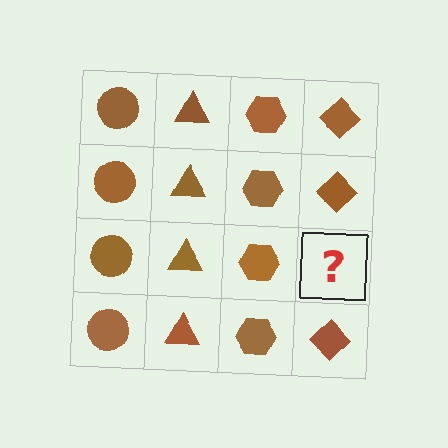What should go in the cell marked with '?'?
The missing cell should contain a brown diamond.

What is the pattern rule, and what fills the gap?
The rule is that each column has a consistent shape. The gap should be filled with a brown diamond.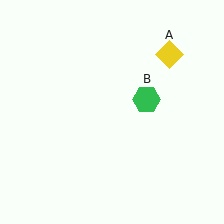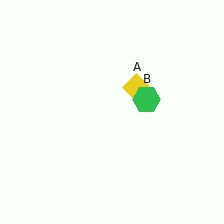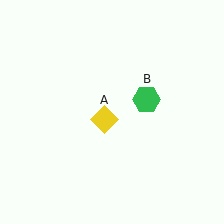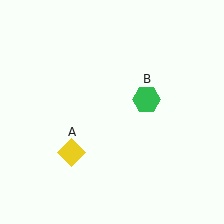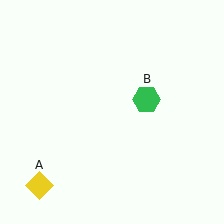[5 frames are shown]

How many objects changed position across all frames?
1 object changed position: yellow diamond (object A).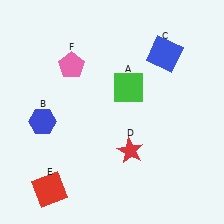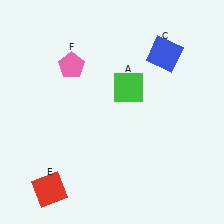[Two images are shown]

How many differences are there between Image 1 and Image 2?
There are 2 differences between the two images.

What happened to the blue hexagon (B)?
The blue hexagon (B) was removed in Image 2. It was in the bottom-left area of Image 1.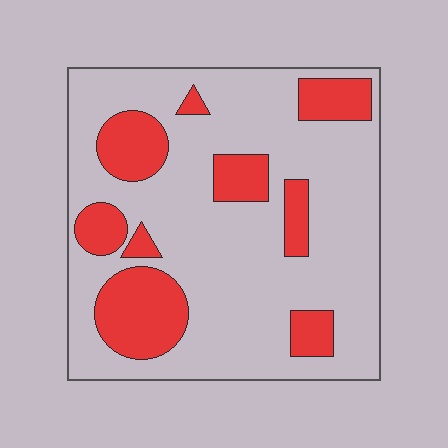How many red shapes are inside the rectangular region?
9.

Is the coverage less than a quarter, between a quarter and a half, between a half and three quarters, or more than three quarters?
Between a quarter and a half.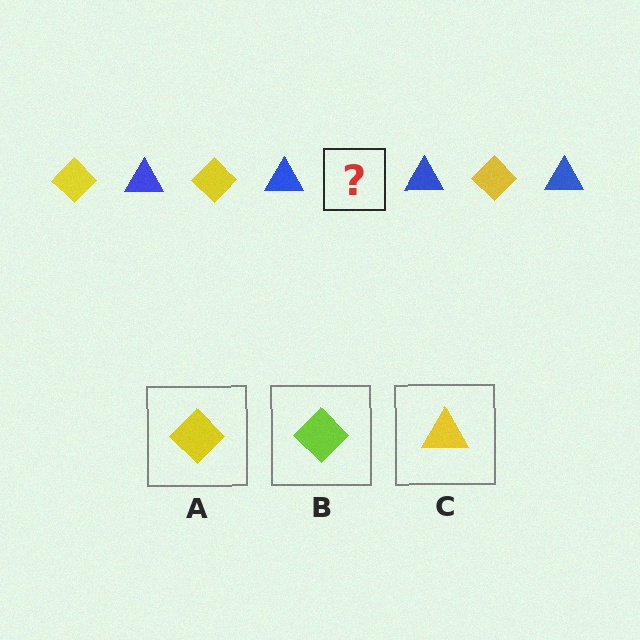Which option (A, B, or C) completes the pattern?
A.